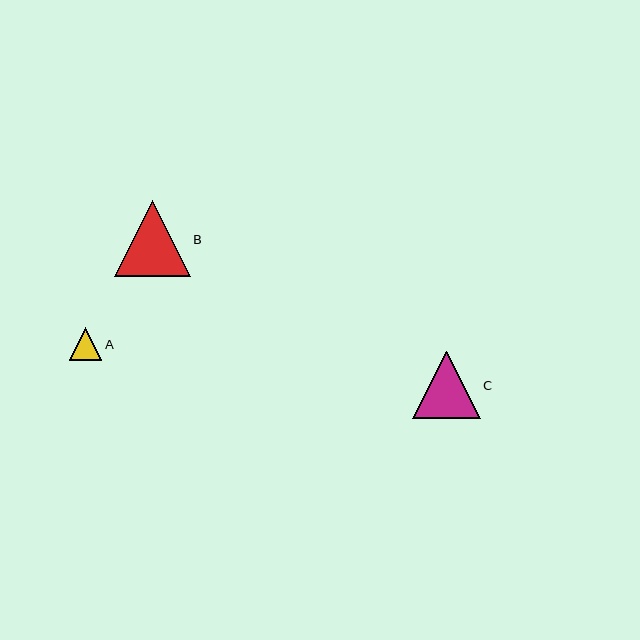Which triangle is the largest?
Triangle B is the largest with a size of approximately 75 pixels.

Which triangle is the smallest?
Triangle A is the smallest with a size of approximately 33 pixels.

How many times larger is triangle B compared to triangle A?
Triangle B is approximately 2.3 times the size of triangle A.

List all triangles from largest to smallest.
From largest to smallest: B, C, A.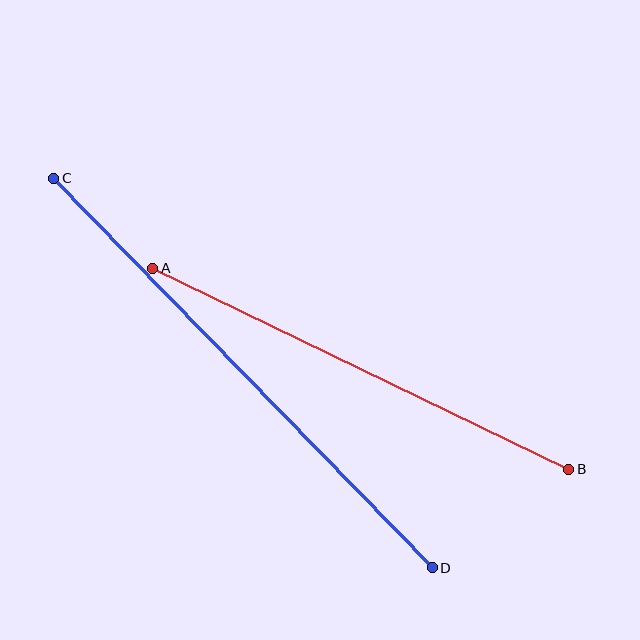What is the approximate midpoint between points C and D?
The midpoint is at approximately (243, 373) pixels.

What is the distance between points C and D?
The distance is approximately 543 pixels.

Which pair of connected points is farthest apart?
Points C and D are farthest apart.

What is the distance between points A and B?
The distance is approximately 462 pixels.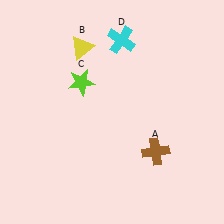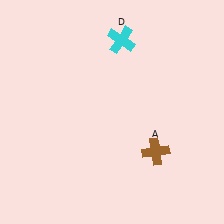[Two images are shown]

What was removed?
The yellow triangle (B), the lime star (C) were removed in Image 2.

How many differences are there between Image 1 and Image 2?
There are 2 differences between the two images.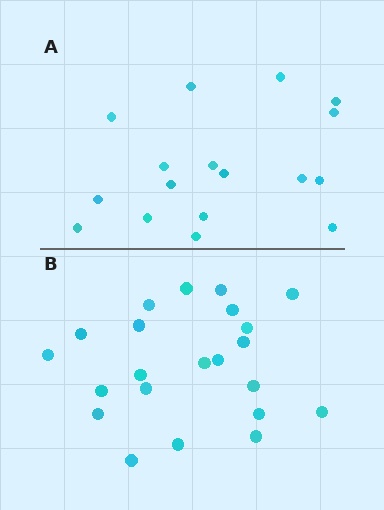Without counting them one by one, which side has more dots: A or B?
Region B (the bottom region) has more dots.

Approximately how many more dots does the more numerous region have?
Region B has about 5 more dots than region A.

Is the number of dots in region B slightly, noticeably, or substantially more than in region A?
Region B has noticeably more, but not dramatically so. The ratio is roughly 1.3 to 1.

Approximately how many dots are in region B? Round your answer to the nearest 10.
About 20 dots. (The exact count is 22, which rounds to 20.)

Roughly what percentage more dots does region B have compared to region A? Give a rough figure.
About 30% more.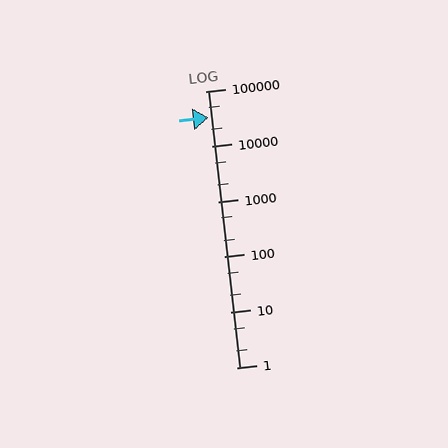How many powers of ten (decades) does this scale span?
The scale spans 5 decades, from 1 to 100000.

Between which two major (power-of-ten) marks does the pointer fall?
The pointer is between 10000 and 100000.